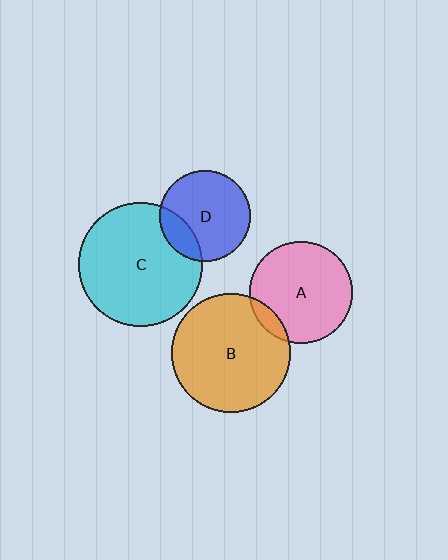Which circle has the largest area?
Circle C (cyan).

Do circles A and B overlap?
Yes.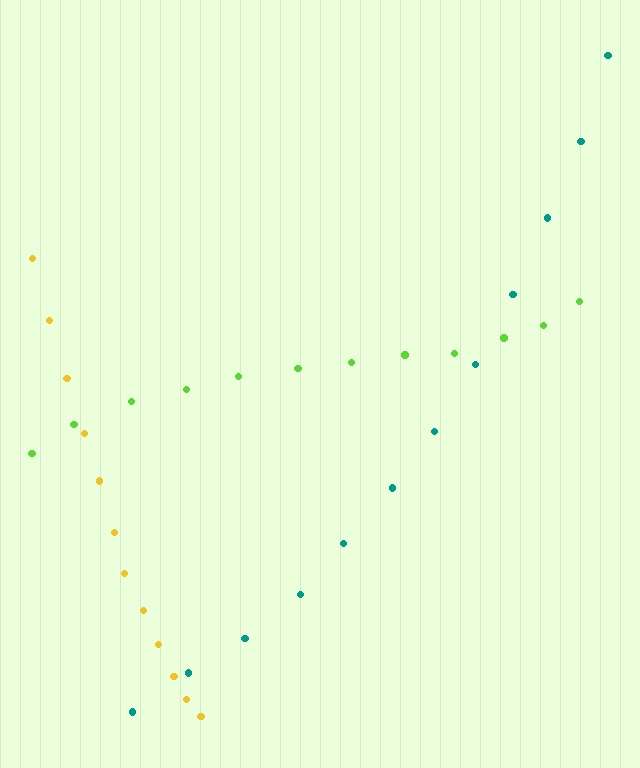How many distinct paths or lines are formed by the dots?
There are 3 distinct paths.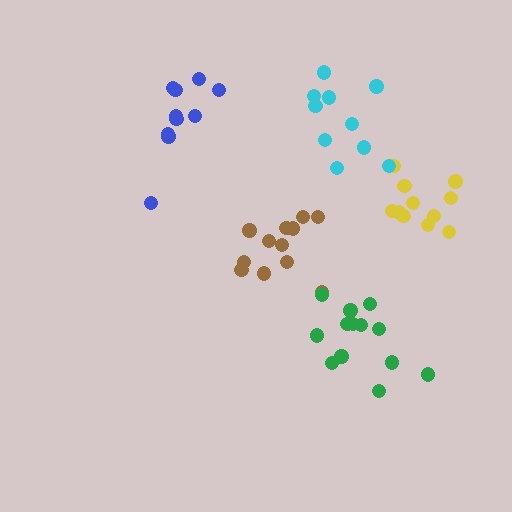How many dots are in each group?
Group 1: 12 dots, Group 2: 10 dots, Group 3: 13 dots, Group 4: 11 dots, Group 5: 10 dots (56 total).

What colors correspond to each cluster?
The clusters are colored: brown, blue, green, yellow, cyan.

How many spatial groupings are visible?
There are 5 spatial groupings.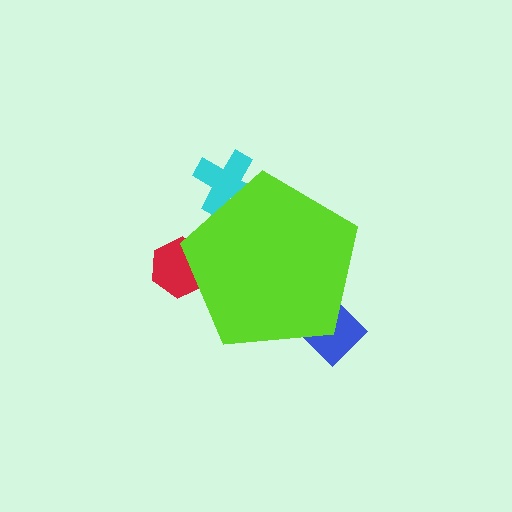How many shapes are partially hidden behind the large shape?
3 shapes are partially hidden.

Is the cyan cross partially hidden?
Yes, the cyan cross is partially hidden behind the lime pentagon.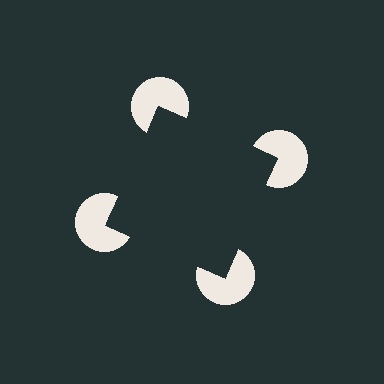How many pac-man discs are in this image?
There are 4 — one at each vertex of the illusory square.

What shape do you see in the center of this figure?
An illusory square — its edges are inferred from the aligned wedge cuts in the pac-man discs, not physically drawn.